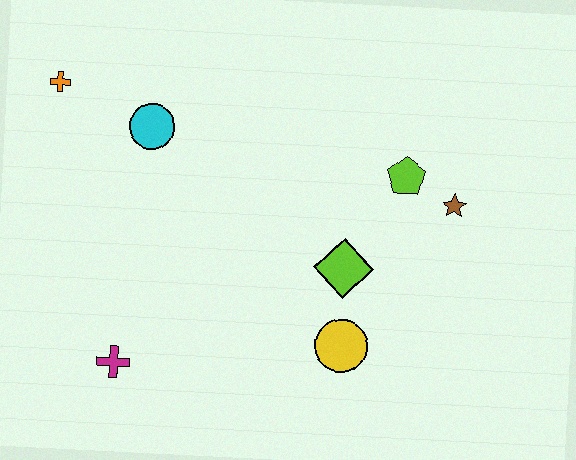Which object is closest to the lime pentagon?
The brown star is closest to the lime pentagon.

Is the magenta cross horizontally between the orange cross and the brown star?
Yes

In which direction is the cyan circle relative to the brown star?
The cyan circle is to the left of the brown star.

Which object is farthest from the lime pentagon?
The orange cross is farthest from the lime pentagon.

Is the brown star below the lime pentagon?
Yes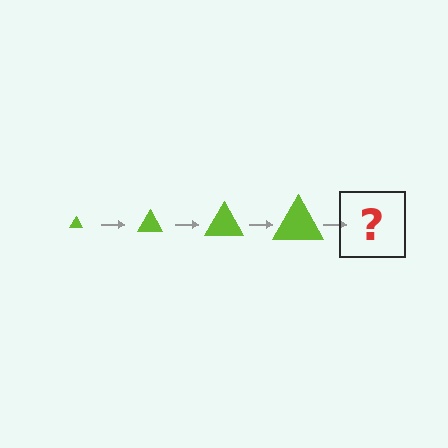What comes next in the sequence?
The next element should be a lime triangle, larger than the previous one.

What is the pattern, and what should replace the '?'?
The pattern is that the triangle gets progressively larger each step. The '?' should be a lime triangle, larger than the previous one.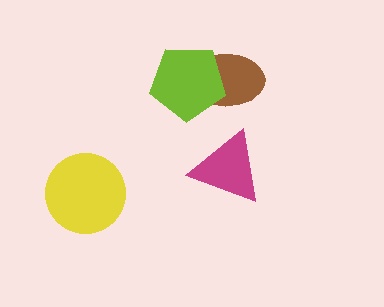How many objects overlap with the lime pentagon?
1 object overlaps with the lime pentagon.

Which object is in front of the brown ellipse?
The lime pentagon is in front of the brown ellipse.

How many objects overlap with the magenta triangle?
0 objects overlap with the magenta triangle.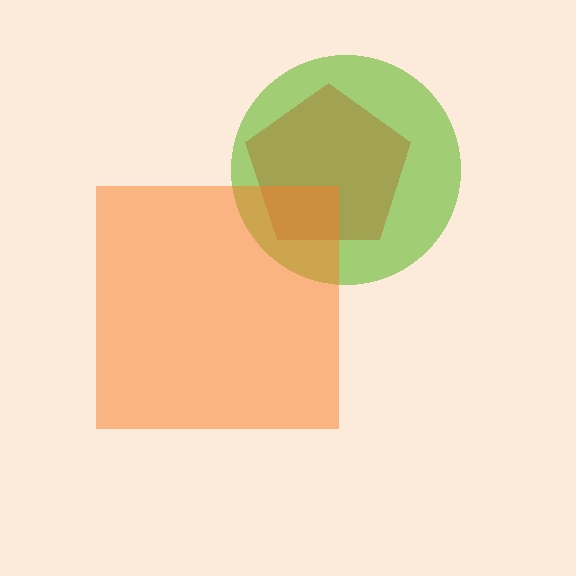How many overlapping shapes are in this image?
There are 3 overlapping shapes in the image.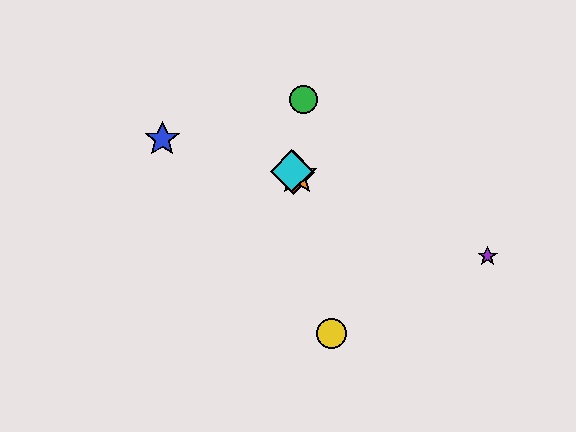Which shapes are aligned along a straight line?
The red diamond, the orange star, the cyan diamond are aligned along a straight line.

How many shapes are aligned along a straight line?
3 shapes (the red diamond, the orange star, the cyan diamond) are aligned along a straight line.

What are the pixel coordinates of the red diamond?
The red diamond is at (293, 172).